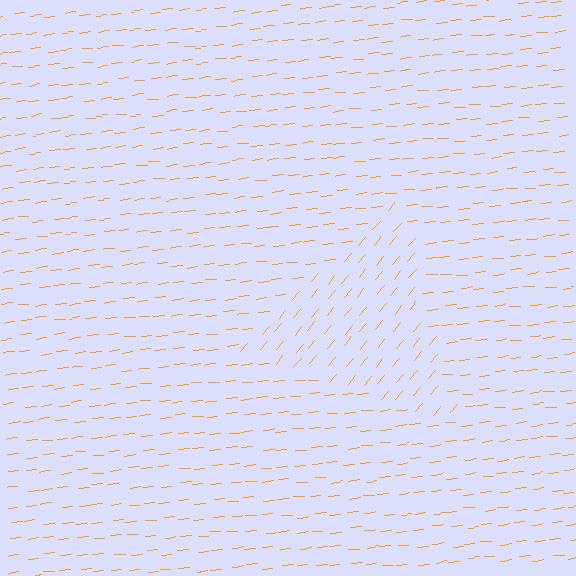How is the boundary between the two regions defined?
The boundary is defined purely by a change in line orientation (approximately 45 degrees difference). All lines are the same color and thickness.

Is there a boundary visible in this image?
Yes, there is a texture boundary formed by a change in line orientation.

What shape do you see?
I see a triangle.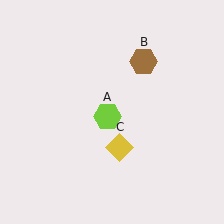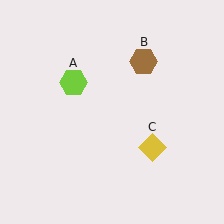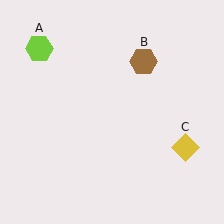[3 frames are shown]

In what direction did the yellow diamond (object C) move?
The yellow diamond (object C) moved right.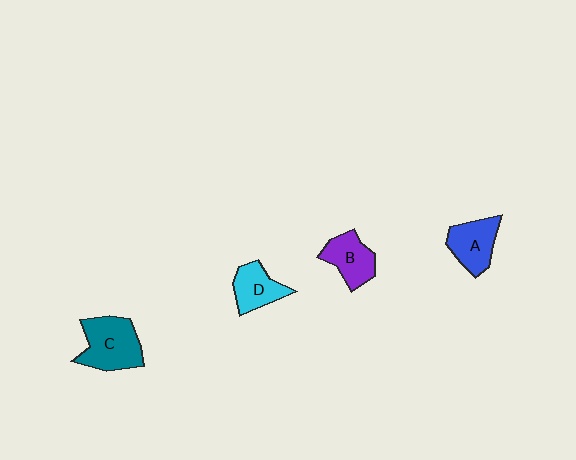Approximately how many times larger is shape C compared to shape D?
Approximately 1.5 times.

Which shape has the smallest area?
Shape D (cyan).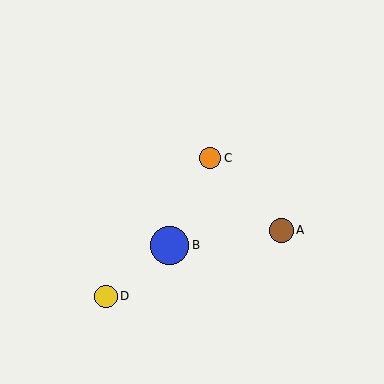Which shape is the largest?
The blue circle (labeled B) is the largest.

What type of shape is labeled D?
Shape D is a yellow circle.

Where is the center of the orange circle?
The center of the orange circle is at (210, 158).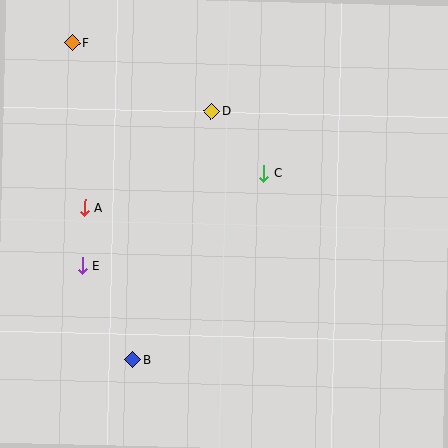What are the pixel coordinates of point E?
Point E is at (82, 266).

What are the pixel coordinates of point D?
Point D is at (211, 111).